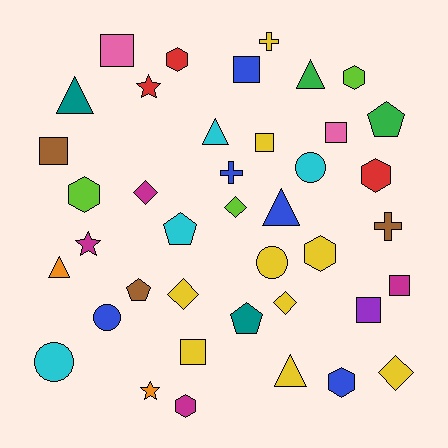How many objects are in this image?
There are 40 objects.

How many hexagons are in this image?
There are 7 hexagons.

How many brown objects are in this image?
There are 3 brown objects.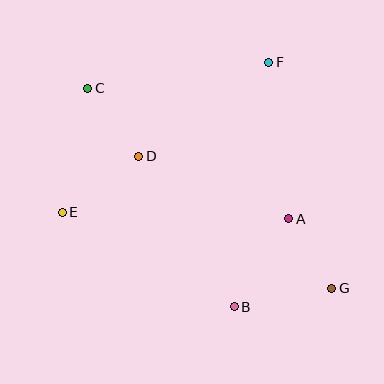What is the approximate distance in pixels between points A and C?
The distance between A and C is approximately 239 pixels.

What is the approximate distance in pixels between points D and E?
The distance between D and E is approximately 95 pixels.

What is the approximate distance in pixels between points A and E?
The distance between A and E is approximately 227 pixels.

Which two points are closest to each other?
Points A and G are closest to each other.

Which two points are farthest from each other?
Points C and G are farthest from each other.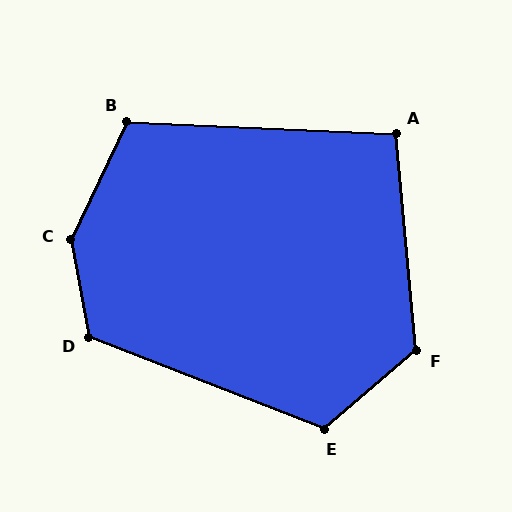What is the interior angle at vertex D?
Approximately 122 degrees (obtuse).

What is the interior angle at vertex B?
Approximately 113 degrees (obtuse).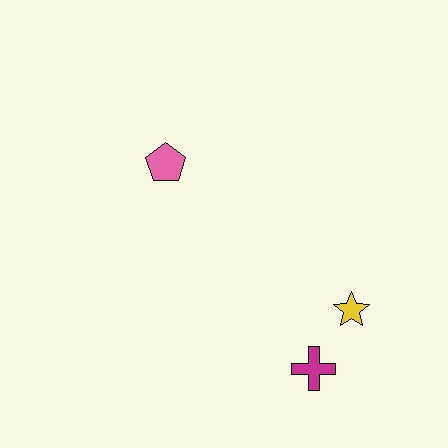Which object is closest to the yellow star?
The magenta cross is closest to the yellow star.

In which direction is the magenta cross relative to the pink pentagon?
The magenta cross is below the pink pentagon.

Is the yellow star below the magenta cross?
No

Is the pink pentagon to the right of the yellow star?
No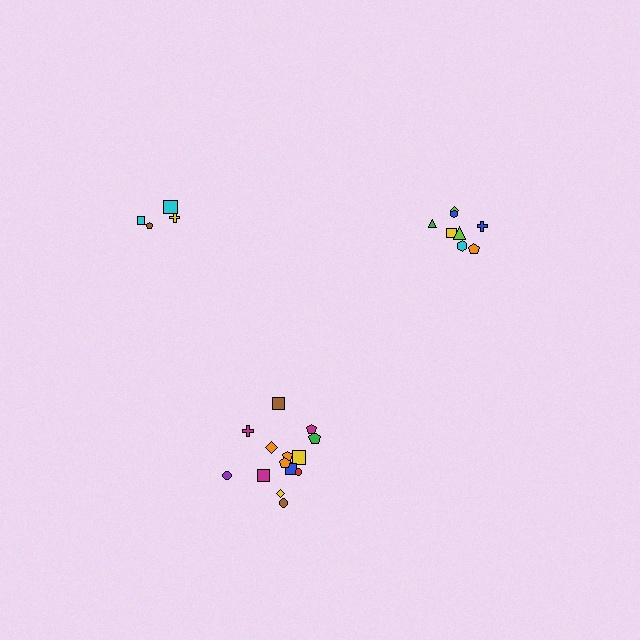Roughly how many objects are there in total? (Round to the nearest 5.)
Roughly 25 objects in total.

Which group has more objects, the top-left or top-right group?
The top-right group.